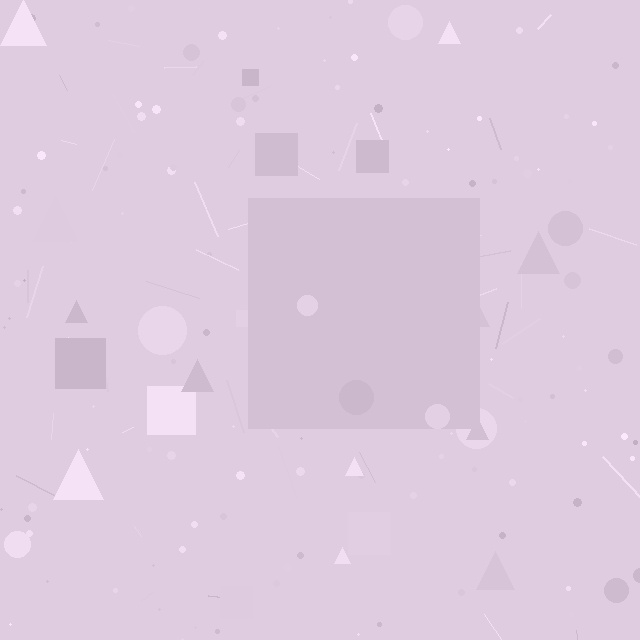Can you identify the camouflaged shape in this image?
The camouflaged shape is a square.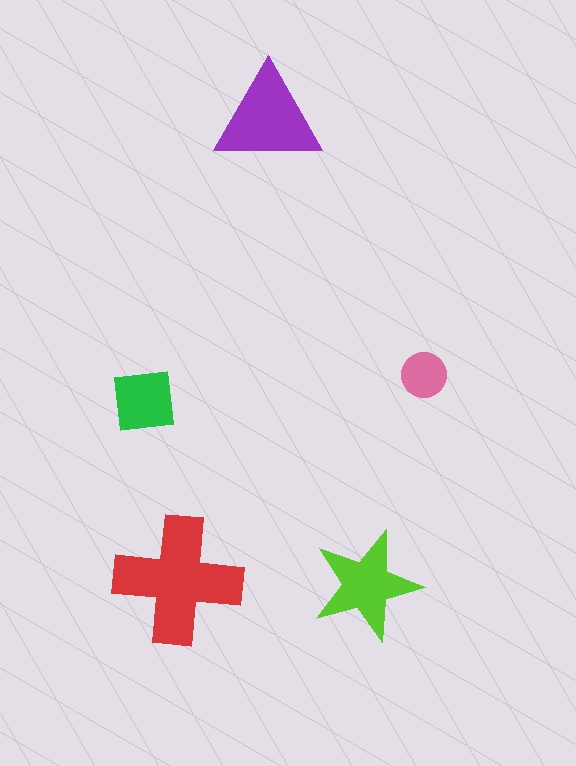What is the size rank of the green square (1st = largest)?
4th.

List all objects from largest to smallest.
The red cross, the purple triangle, the lime star, the green square, the pink circle.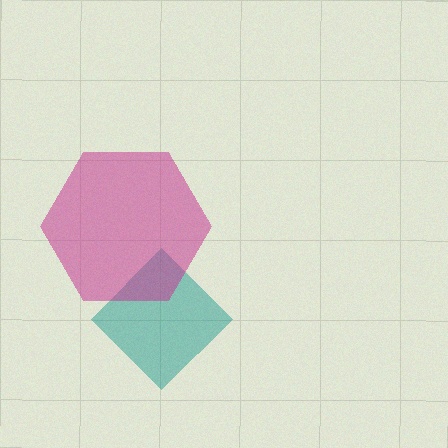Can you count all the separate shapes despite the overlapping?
Yes, there are 2 separate shapes.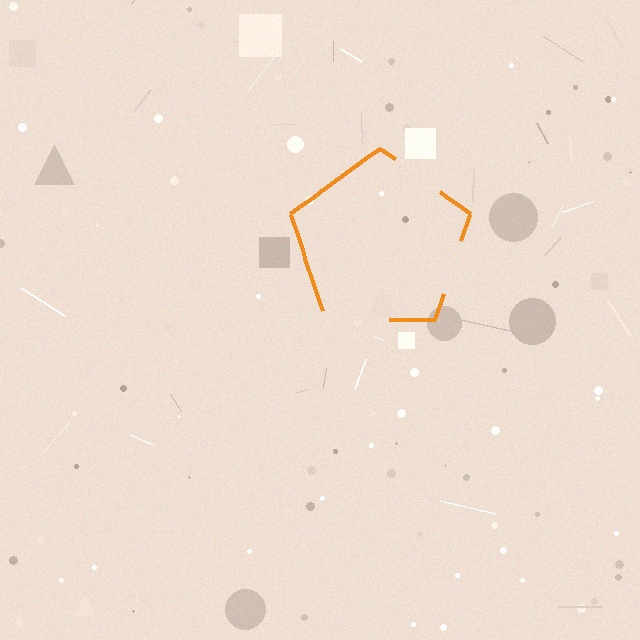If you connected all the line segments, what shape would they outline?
They would outline a pentagon.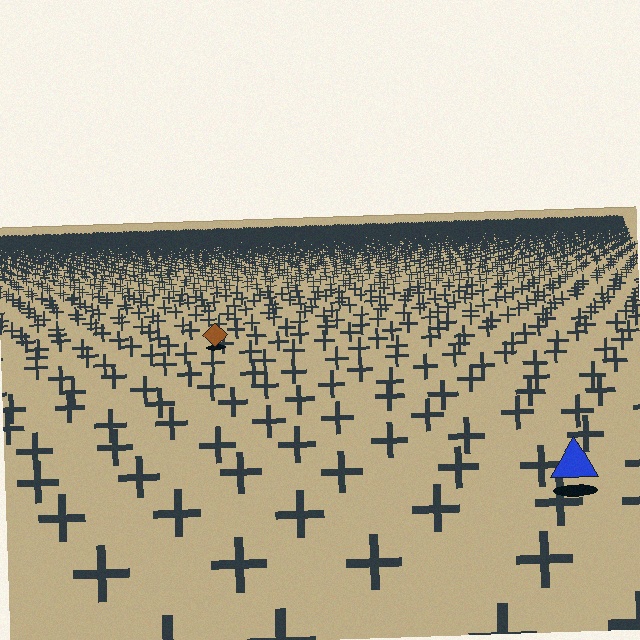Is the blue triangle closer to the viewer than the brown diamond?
Yes. The blue triangle is closer — you can tell from the texture gradient: the ground texture is coarser near it.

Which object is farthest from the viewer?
The brown diamond is farthest from the viewer. It appears smaller and the ground texture around it is denser.